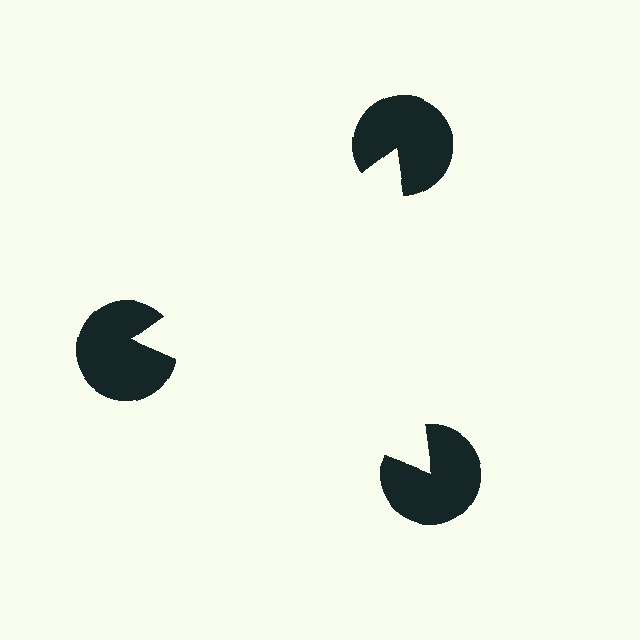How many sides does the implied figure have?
3 sides.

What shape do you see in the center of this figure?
An illusory triangle — its edges are inferred from the aligned wedge cuts in the pac-man discs, not physically drawn.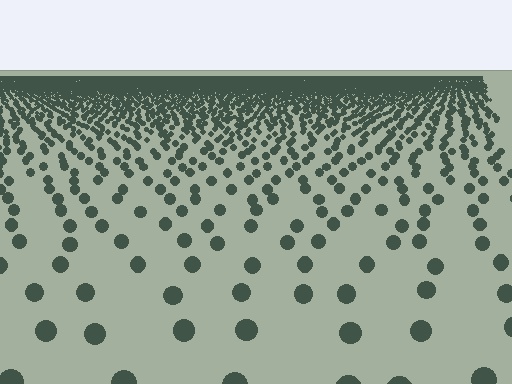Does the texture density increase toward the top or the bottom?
Density increases toward the top.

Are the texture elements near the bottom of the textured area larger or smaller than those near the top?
Larger. Near the bottom, elements are closer to the viewer and appear at a bigger on-screen size.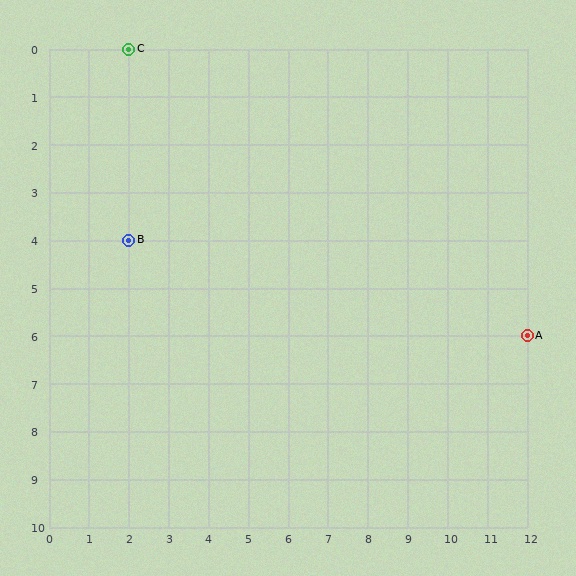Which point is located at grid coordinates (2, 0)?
Point C is at (2, 0).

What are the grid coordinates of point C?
Point C is at grid coordinates (2, 0).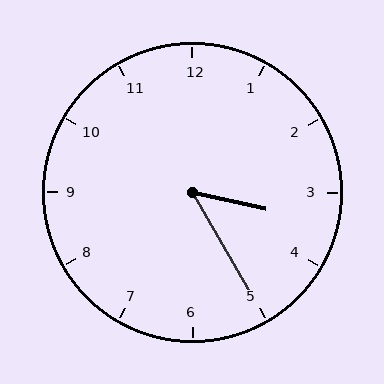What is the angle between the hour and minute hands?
Approximately 48 degrees.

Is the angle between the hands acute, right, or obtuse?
It is acute.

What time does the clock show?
3:25.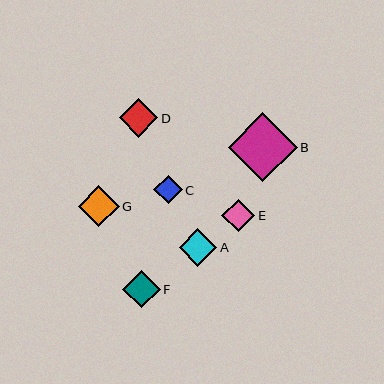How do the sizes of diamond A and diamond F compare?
Diamond A and diamond F are approximately the same size.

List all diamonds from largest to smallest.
From largest to smallest: B, G, D, A, F, E, C.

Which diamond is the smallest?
Diamond C is the smallest with a size of approximately 28 pixels.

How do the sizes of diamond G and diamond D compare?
Diamond G and diamond D are approximately the same size.